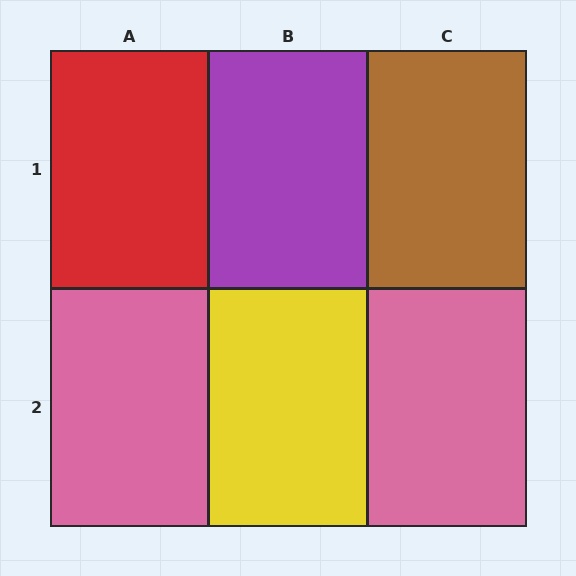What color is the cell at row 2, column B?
Yellow.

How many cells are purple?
1 cell is purple.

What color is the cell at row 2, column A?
Pink.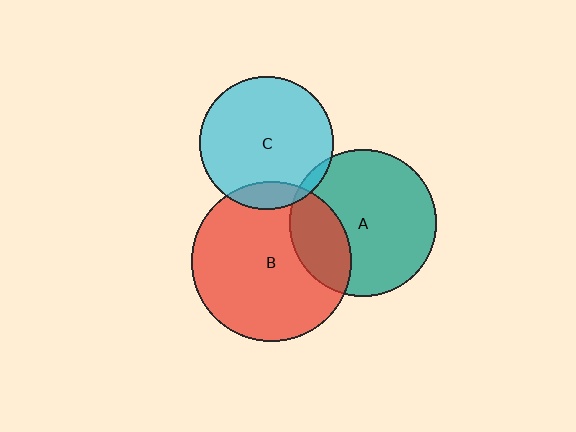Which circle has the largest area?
Circle B (red).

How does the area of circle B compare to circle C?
Approximately 1.4 times.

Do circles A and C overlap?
Yes.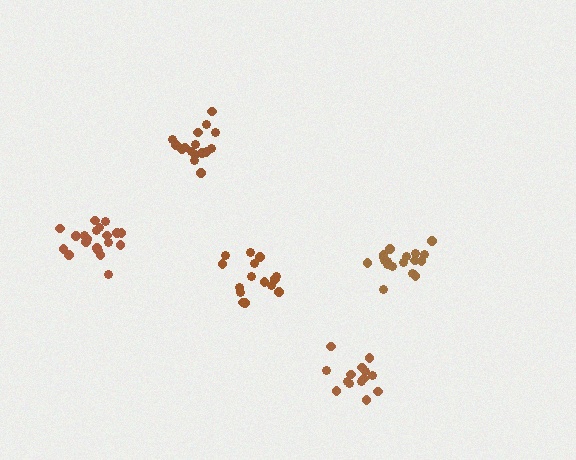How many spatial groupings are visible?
There are 5 spatial groupings.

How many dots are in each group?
Group 1: 18 dots, Group 2: 15 dots, Group 3: 16 dots, Group 4: 20 dots, Group 5: 14 dots (83 total).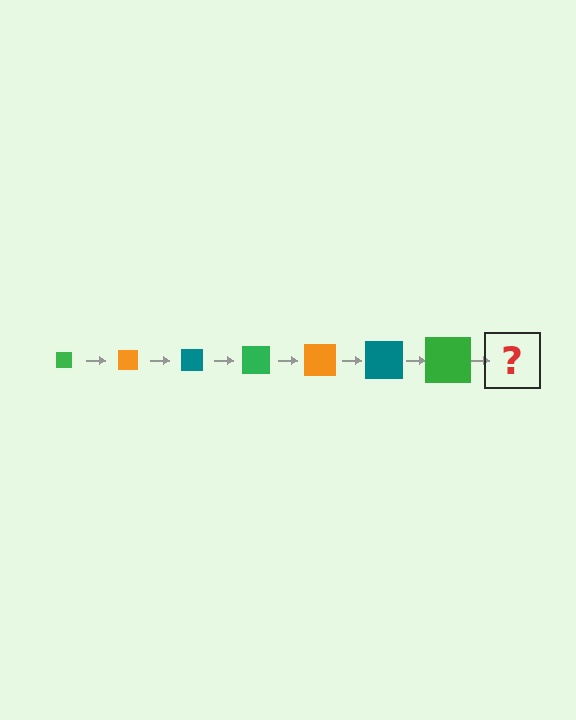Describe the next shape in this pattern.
It should be an orange square, larger than the previous one.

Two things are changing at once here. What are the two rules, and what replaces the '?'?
The two rules are that the square grows larger each step and the color cycles through green, orange, and teal. The '?' should be an orange square, larger than the previous one.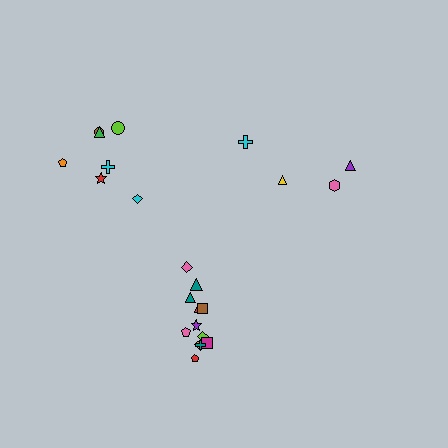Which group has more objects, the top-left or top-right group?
The top-left group.